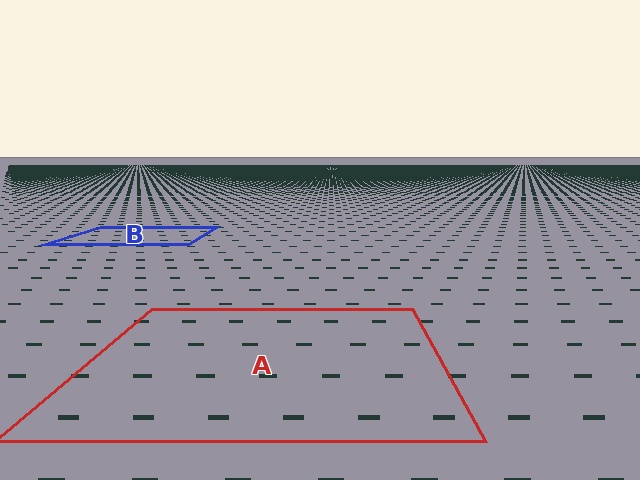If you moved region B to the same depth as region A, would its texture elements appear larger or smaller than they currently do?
They would appear larger. At a closer depth, the same texture elements are projected at a bigger on-screen size.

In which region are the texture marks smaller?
The texture marks are smaller in region B, because it is farther away.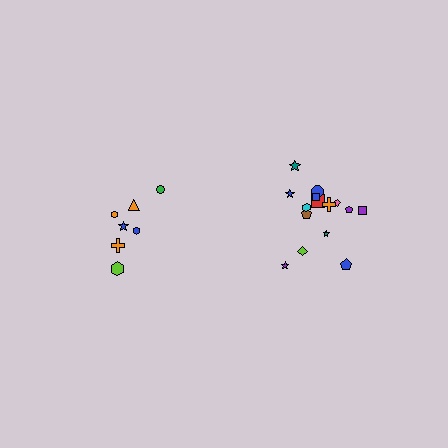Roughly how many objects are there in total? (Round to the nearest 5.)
Roughly 20 objects in total.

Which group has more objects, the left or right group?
The right group.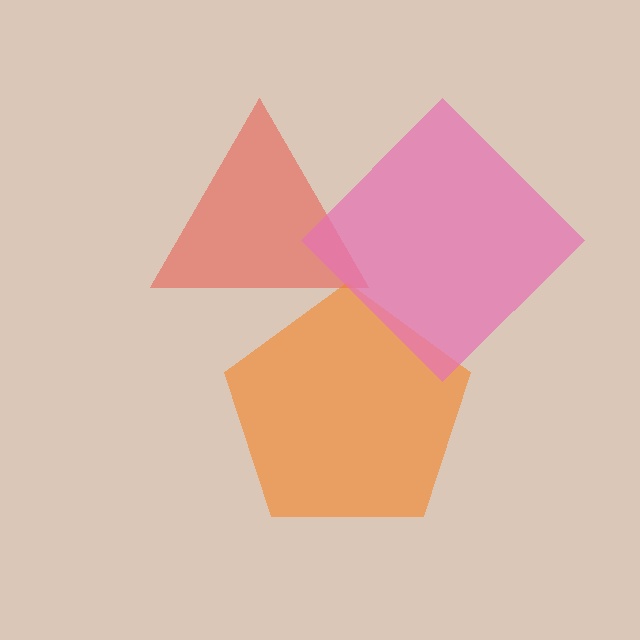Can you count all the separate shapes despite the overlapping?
Yes, there are 3 separate shapes.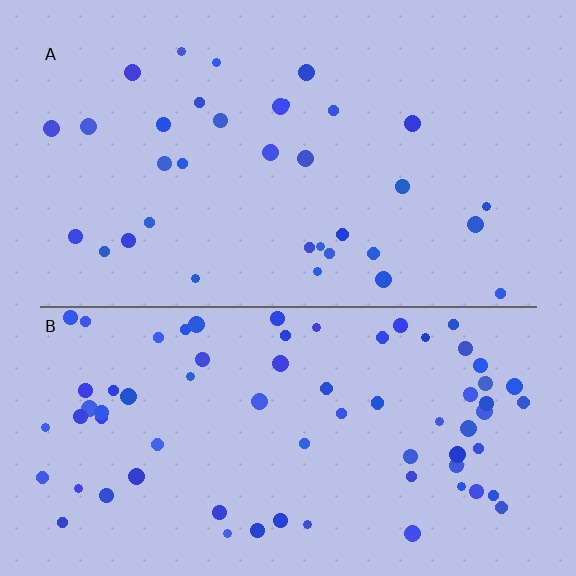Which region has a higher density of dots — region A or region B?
B (the bottom).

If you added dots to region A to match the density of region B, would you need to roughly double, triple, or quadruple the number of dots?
Approximately double.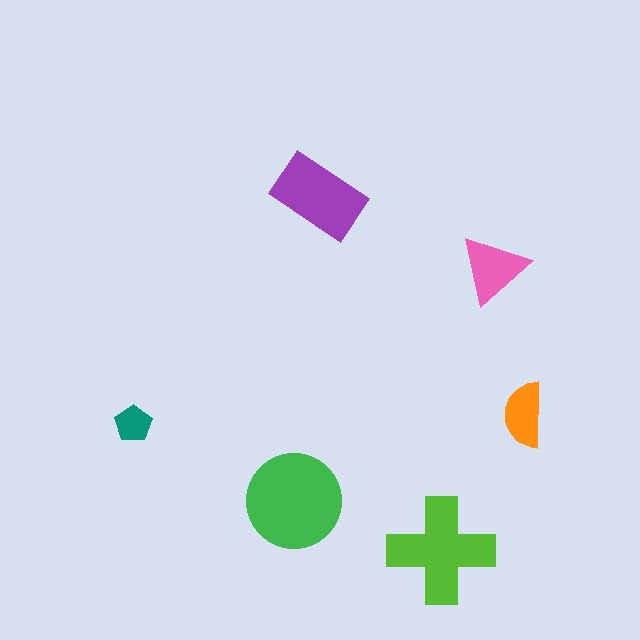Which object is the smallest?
The teal pentagon.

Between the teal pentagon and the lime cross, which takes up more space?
The lime cross.